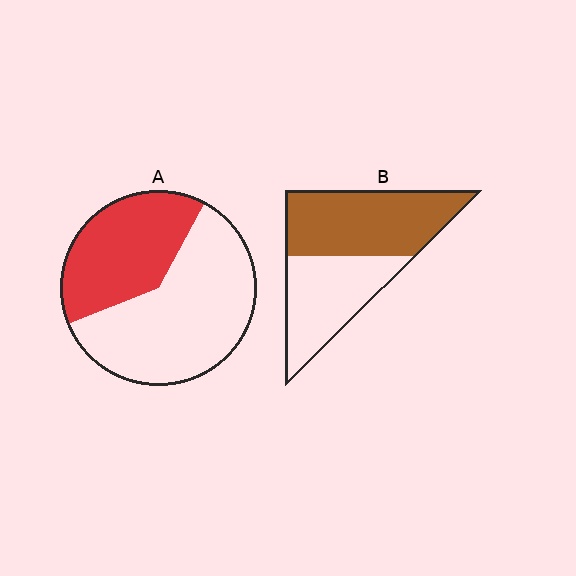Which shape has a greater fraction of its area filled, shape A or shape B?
Shape B.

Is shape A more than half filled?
No.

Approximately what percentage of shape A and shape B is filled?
A is approximately 40% and B is approximately 55%.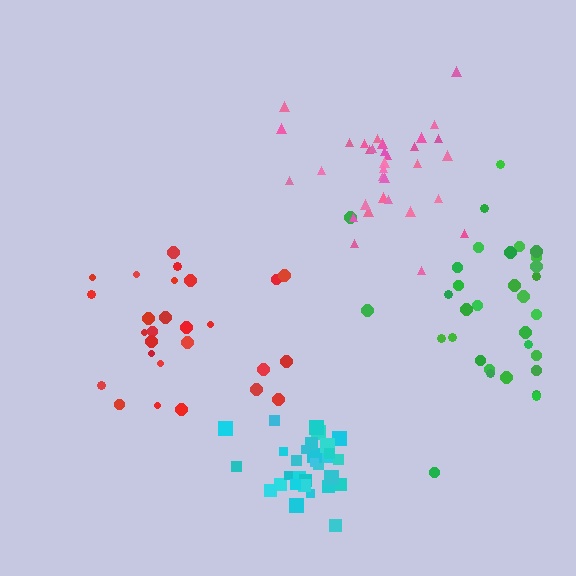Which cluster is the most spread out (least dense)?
Green.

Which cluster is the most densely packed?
Cyan.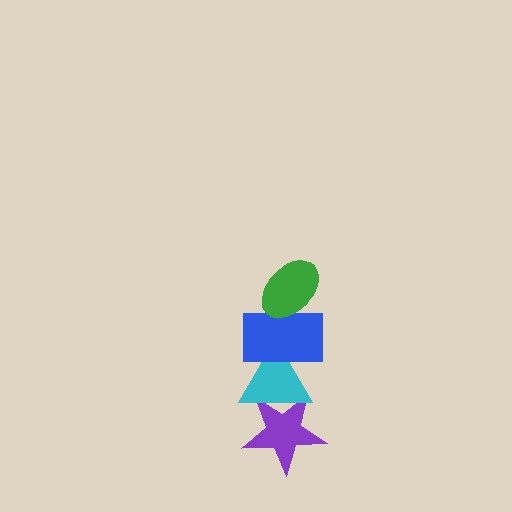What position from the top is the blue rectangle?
The blue rectangle is 2nd from the top.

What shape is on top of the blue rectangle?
The green ellipse is on top of the blue rectangle.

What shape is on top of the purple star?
The cyan triangle is on top of the purple star.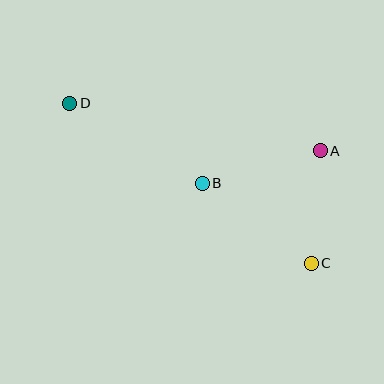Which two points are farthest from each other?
Points C and D are farthest from each other.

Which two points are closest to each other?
Points A and C are closest to each other.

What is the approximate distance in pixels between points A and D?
The distance between A and D is approximately 255 pixels.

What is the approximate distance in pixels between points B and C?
The distance between B and C is approximately 135 pixels.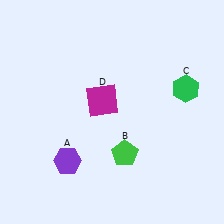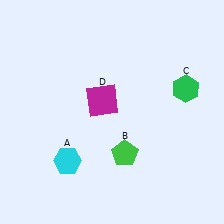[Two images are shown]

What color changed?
The hexagon (A) changed from purple in Image 1 to cyan in Image 2.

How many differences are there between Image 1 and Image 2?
There is 1 difference between the two images.